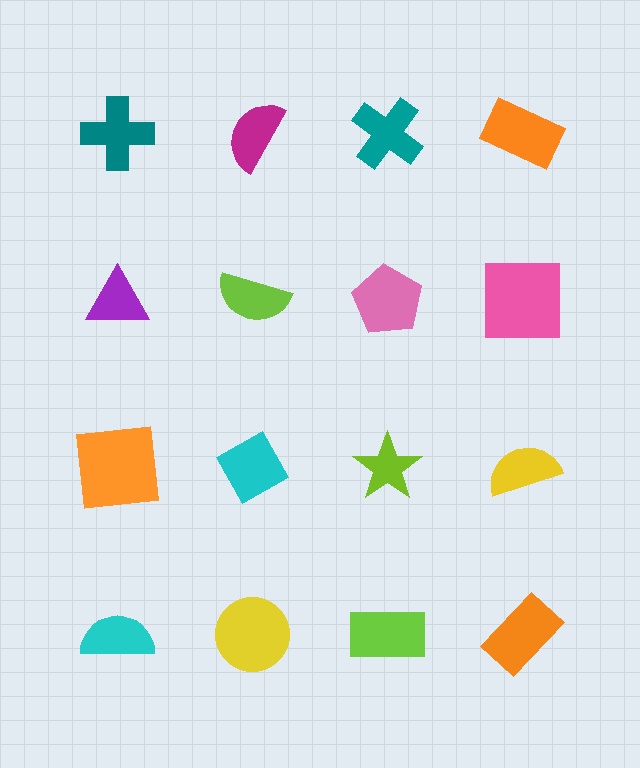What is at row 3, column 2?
A cyan diamond.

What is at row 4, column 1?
A cyan semicircle.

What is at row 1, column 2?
A magenta semicircle.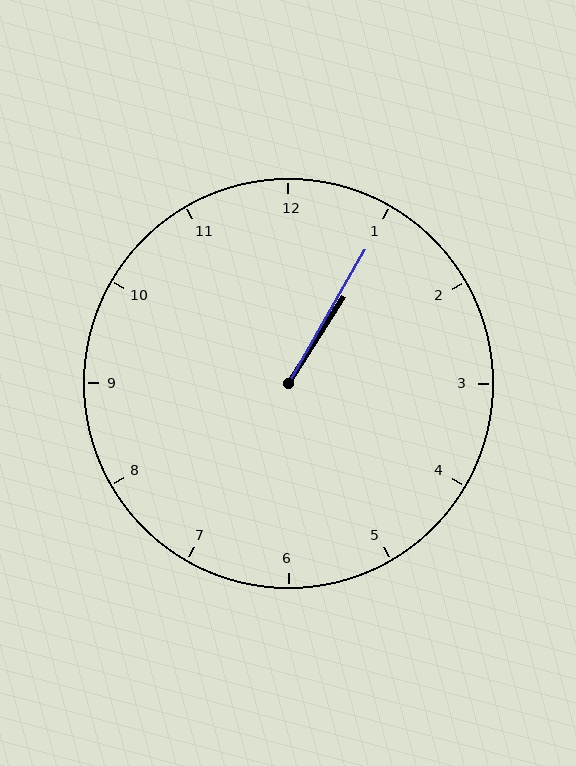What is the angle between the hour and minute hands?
Approximately 2 degrees.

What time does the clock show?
1:05.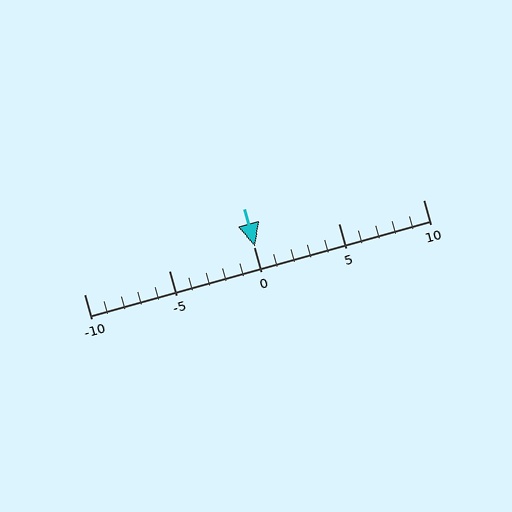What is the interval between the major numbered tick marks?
The major tick marks are spaced 5 units apart.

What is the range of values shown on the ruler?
The ruler shows values from -10 to 10.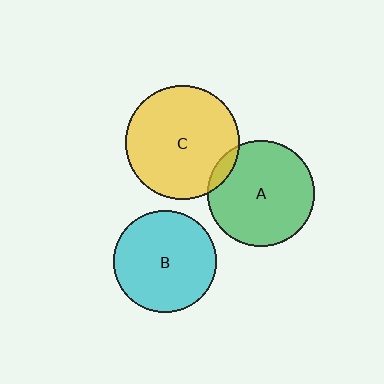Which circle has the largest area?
Circle C (yellow).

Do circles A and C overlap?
Yes.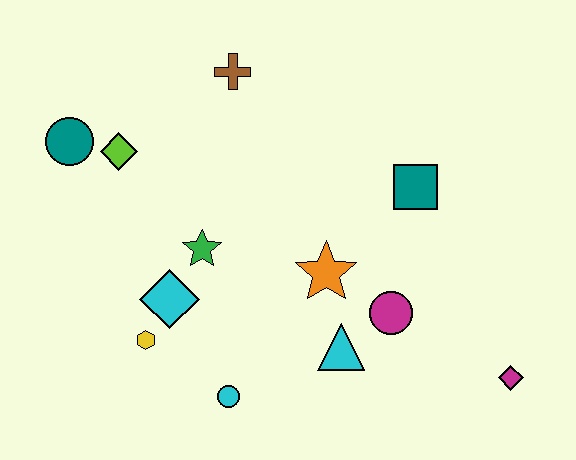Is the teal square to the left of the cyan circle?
No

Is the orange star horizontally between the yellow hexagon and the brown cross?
No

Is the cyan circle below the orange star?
Yes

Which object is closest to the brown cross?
The lime diamond is closest to the brown cross.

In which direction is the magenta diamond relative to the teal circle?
The magenta diamond is to the right of the teal circle.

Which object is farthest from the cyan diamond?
The magenta diamond is farthest from the cyan diamond.